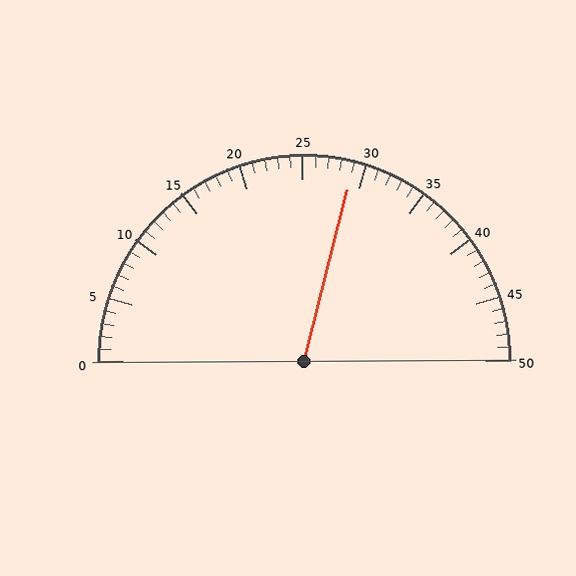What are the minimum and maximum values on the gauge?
The gauge ranges from 0 to 50.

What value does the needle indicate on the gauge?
The needle indicates approximately 29.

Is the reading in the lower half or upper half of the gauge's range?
The reading is in the upper half of the range (0 to 50).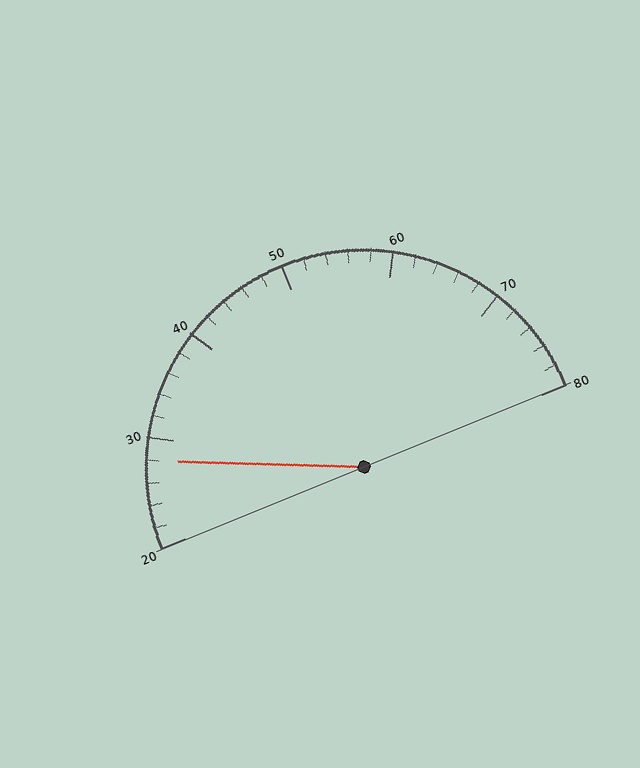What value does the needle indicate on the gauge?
The needle indicates approximately 28.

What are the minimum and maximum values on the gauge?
The gauge ranges from 20 to 80.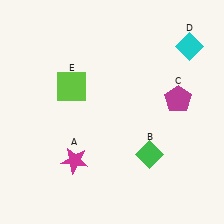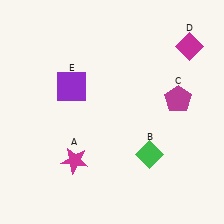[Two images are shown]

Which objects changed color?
D changed from cyan to magenta. E changed from lime to purple.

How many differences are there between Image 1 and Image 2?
There are 2 differences between the two images.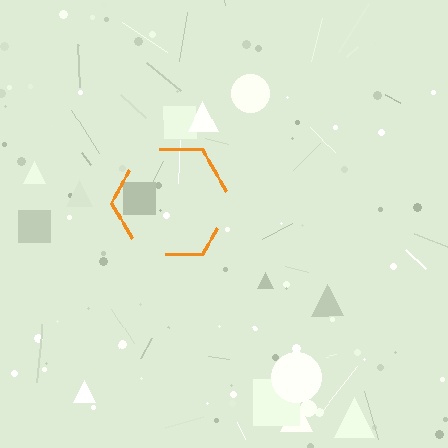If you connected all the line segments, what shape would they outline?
They would outline a hexagon.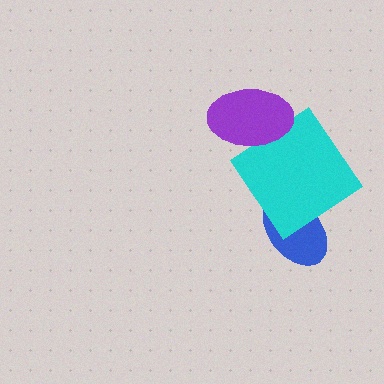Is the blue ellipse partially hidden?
Yes, it is partially covered by another shape.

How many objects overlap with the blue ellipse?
1 object overlaps with the blue ellipse.